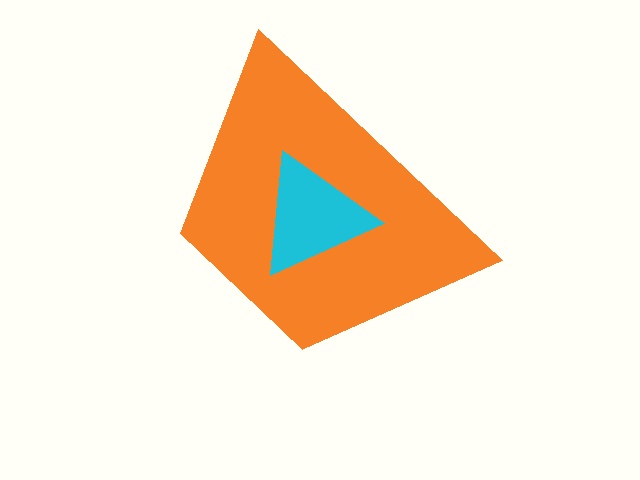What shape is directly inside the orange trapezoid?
The cyan triangle.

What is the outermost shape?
The orange trapezoid.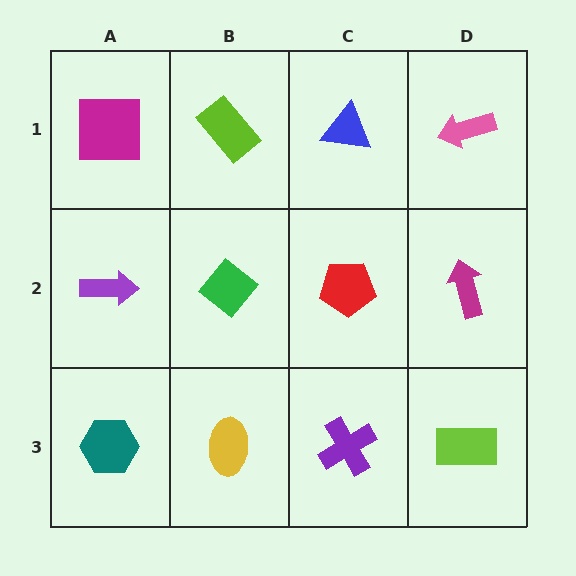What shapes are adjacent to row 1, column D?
A magenta arrow (row 2, column D), a blue triangle (row 1, column C).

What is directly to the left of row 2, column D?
A red pentagon.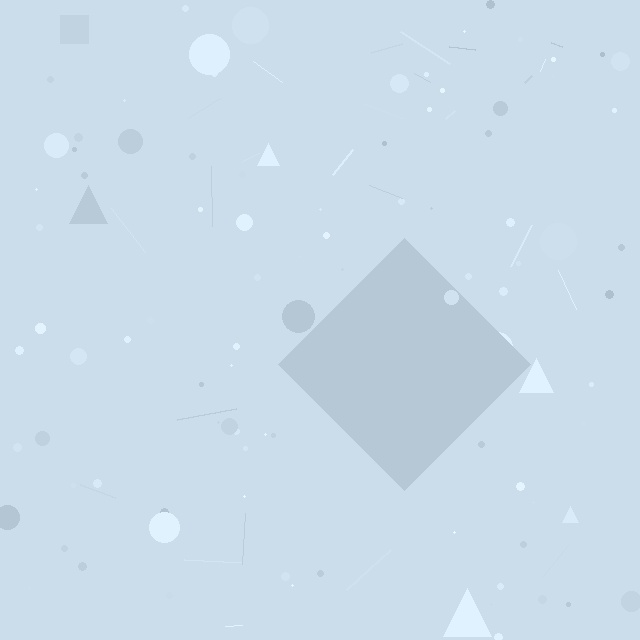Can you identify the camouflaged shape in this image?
The camouflaged shape is a diamond.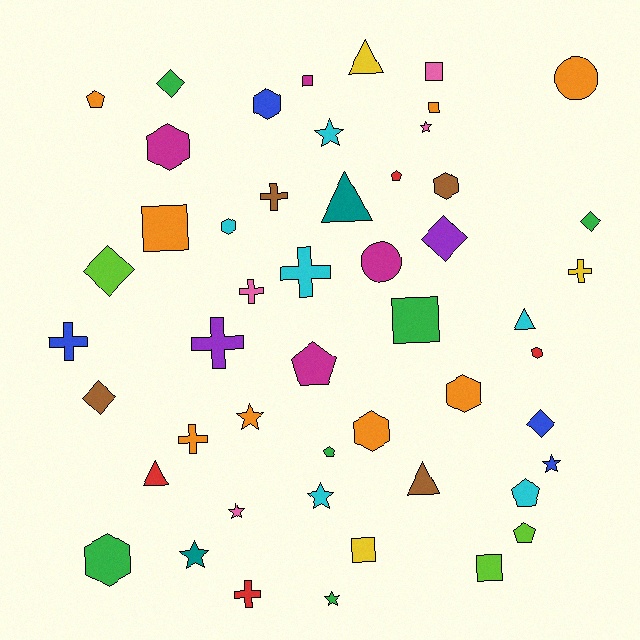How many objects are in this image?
There are 50 objects.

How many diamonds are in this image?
There are 6 diamonds.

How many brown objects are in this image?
There are 4 brown objects.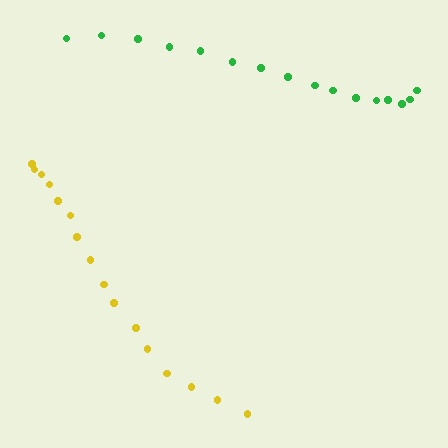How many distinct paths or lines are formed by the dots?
There are 2 distinct paths.